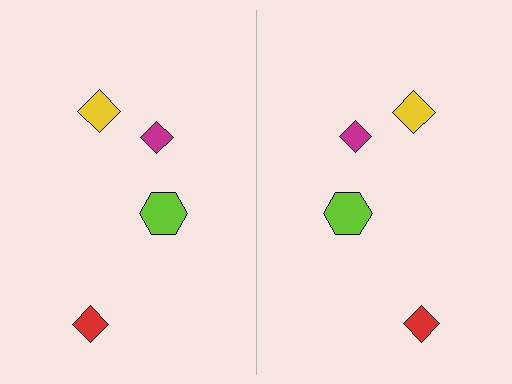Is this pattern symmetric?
Yes, this pattern has bilateral (reflection) symmetry.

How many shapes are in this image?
There are 8 shapes in this image.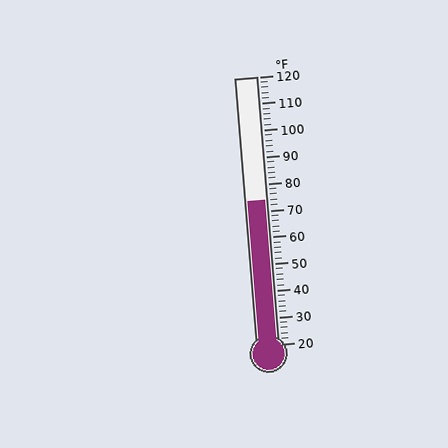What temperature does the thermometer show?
The thermometer shows approximately 74°F.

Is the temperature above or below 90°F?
The temperature is below 90°F.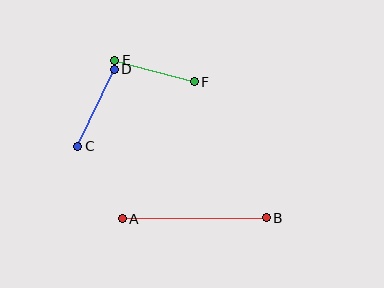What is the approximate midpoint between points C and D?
The midpoint is at approximately (96, 108) pixels.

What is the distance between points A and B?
The distance is approximately 144 pixels.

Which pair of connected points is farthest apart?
Points A and B are farthest apart.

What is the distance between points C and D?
The distance is approximately 86 pixels.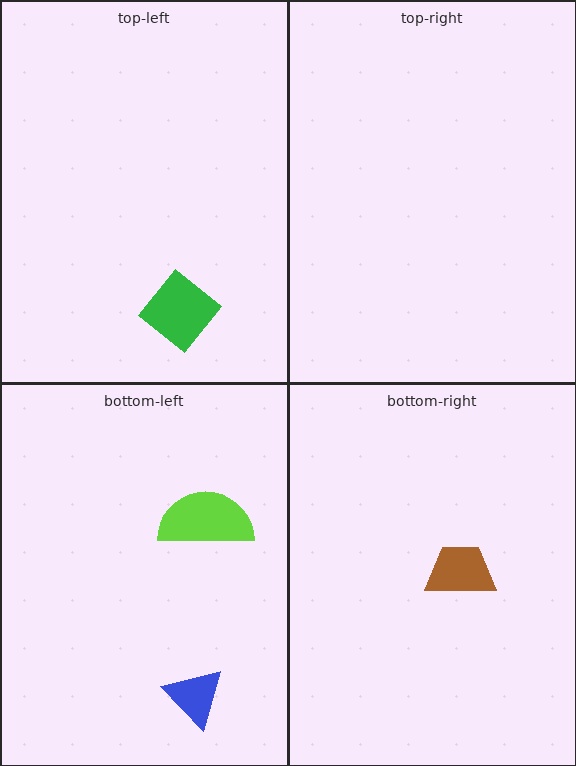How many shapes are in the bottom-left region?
2.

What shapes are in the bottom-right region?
The brown trapezoid.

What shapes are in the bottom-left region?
The lime semicircle, the blue triangle.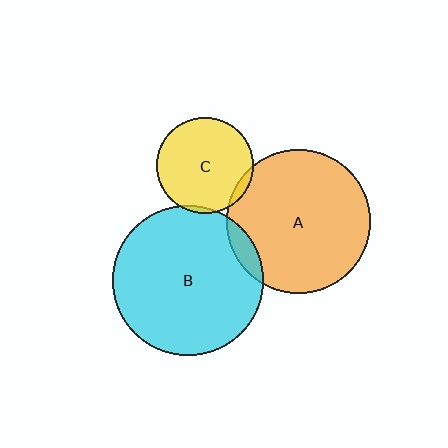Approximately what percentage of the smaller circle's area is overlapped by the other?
Approximately 5%.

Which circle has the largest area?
Circle B (cyan).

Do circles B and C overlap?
Yes.